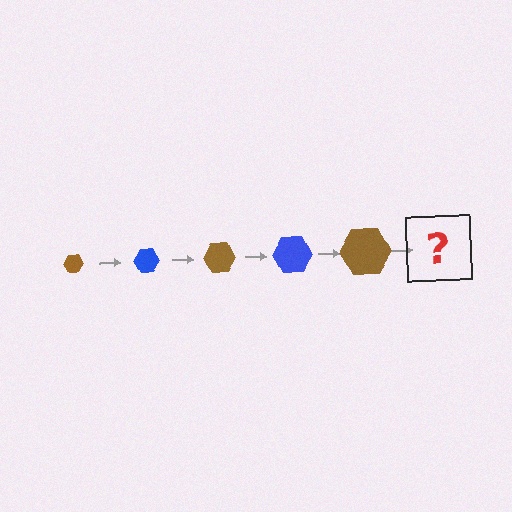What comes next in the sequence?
The next element should be a blue hexagon, larger than the previous one.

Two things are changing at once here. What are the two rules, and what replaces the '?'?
The two rules are that the hexagon grows larger each step and the color cycles through brown and blue. The '?' should be a blue hexagon, larger than the previous one.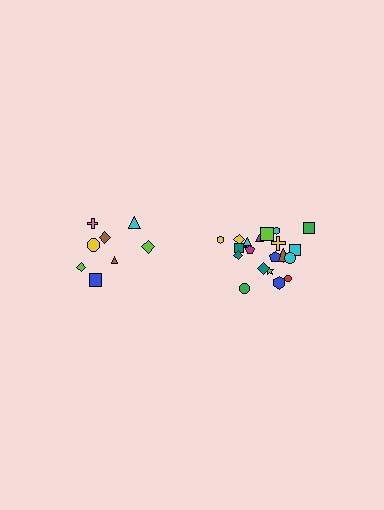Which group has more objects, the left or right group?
The right group.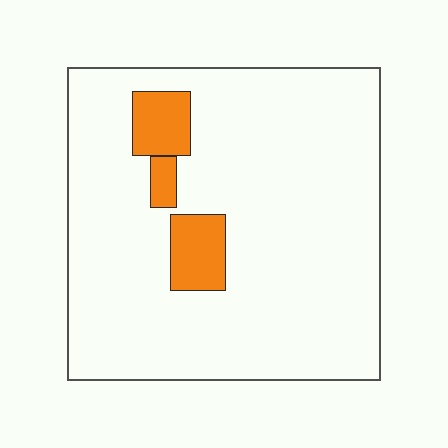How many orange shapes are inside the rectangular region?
3.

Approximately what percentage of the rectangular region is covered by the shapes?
Approximately 10%.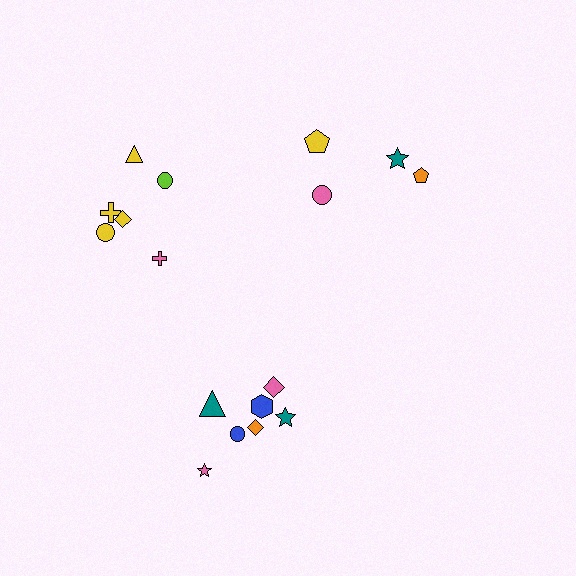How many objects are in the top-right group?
There are 4 objects.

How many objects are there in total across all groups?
There are 17 objects.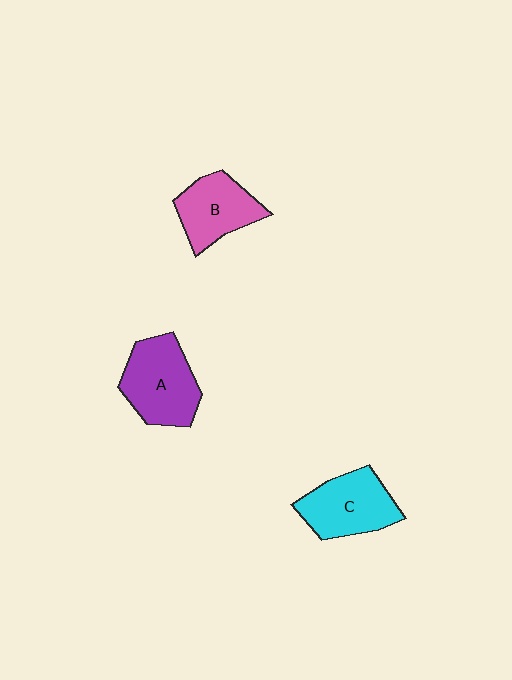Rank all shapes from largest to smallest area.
From largest to smallest: A (purple), C (cyan), B (pink).